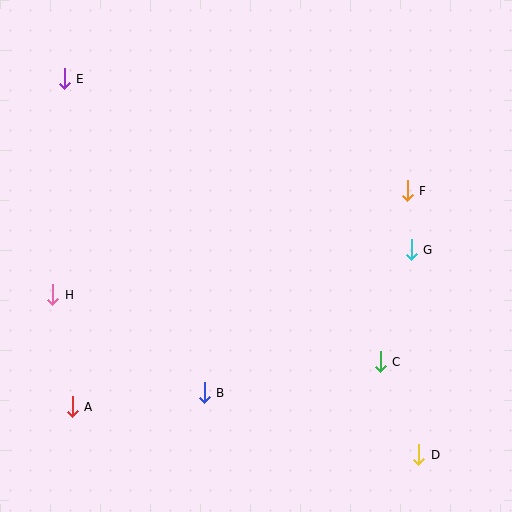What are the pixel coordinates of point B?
Point B is at (204, 393).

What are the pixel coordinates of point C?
Point C is at (380, 362).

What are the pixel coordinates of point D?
Point D is at (419, 455).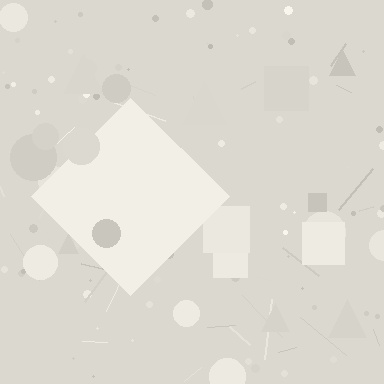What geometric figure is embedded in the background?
A diamond is embedded in the background.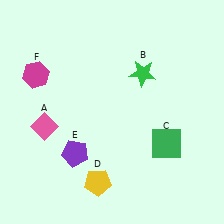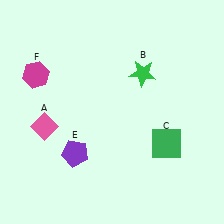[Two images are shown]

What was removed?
The yellow pentagon (D) was removed in Image 2.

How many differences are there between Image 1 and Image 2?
There is 1 difference between the two images.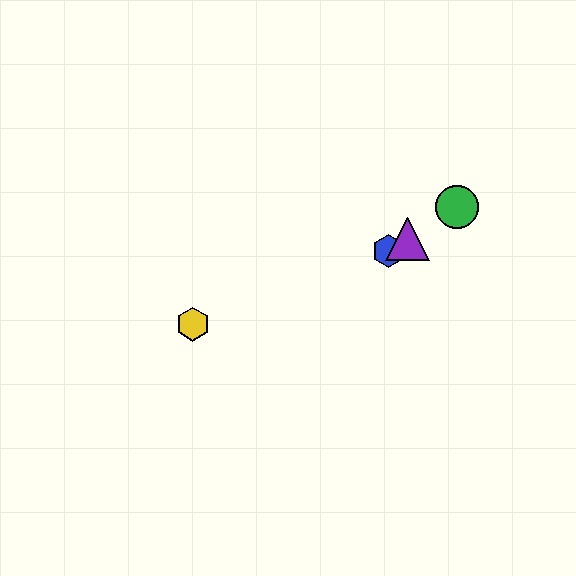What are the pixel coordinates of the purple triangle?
The purple triangle is at (407, 239).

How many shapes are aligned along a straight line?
4 shapes (the red hexagon, the blue hexagon, the green circle, the purple triangle) are aligned along a straight line.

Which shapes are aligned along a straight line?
The red hexagon, the blue hexagon, the green circle, the purple triangle are aligned along a straight line.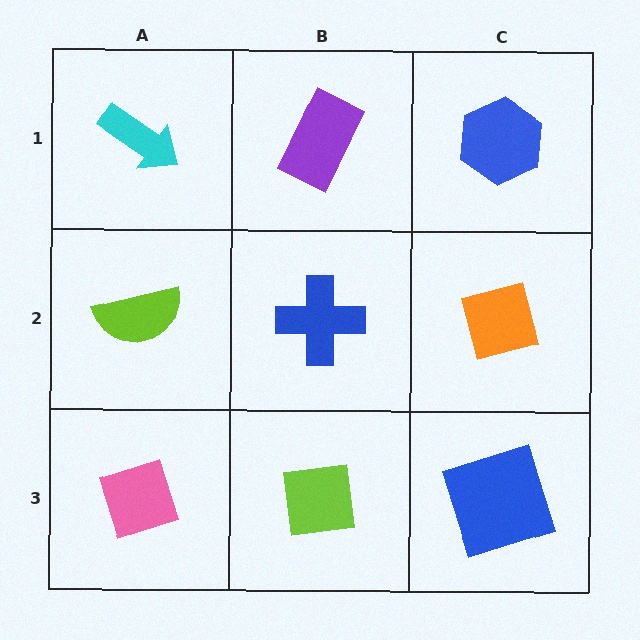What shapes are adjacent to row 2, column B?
A purple rectangle (row 1, column B), a lime square (row 3, column B), a lime semicircle (row 2, column A), an orange square (row 2, column C).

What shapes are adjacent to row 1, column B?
A blue cross (row 2, column B), a cyan arrow (row 1, column A), a blue hexagon (row 1, column C).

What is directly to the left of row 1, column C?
A purple rectangle.